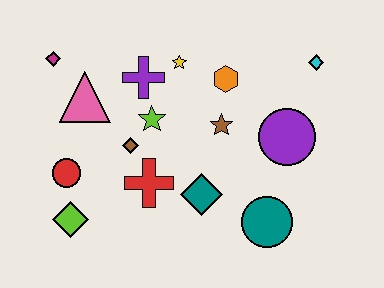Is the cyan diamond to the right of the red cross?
Yes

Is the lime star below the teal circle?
No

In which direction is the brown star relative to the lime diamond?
The brown star is to the right of the lime diamond.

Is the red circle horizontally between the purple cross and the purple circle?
No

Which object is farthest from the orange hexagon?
The lime diamond is farthest from the orange hexagon.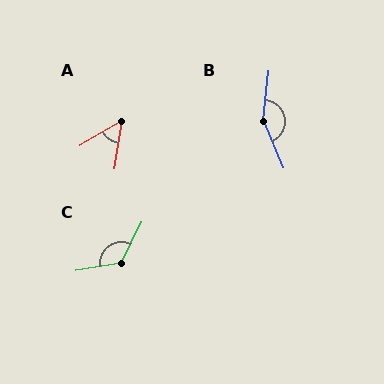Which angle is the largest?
B, at approximately 151 degrees.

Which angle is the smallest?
A, at approximately 51 degrees.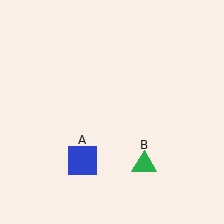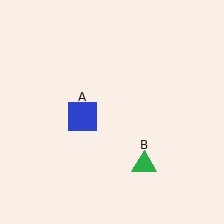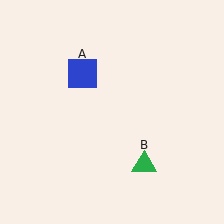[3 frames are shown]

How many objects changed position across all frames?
1 object changed position: blue square (object A).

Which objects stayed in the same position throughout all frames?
Green triangle (object B) remained stationary.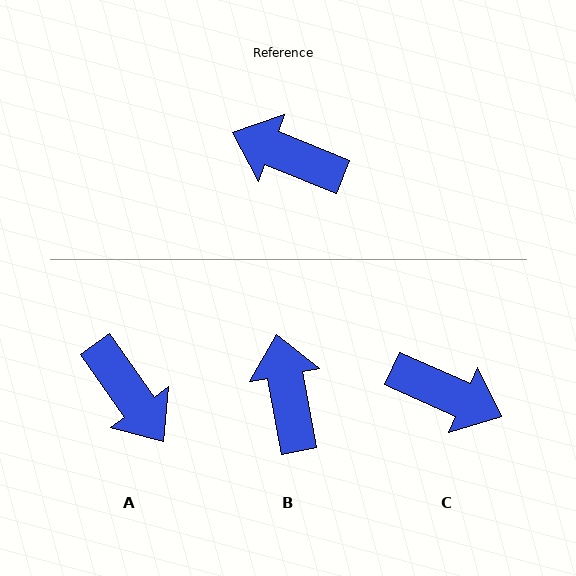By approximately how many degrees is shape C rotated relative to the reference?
Approximately 178 degrees counter-clockwise.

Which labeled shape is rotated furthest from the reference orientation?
C, about 178 degrees away.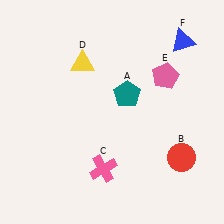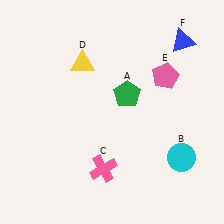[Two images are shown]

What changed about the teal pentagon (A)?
In Image 1, A is teal. In Image 2, it changed to green.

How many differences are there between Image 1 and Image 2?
There are 2 differences between the two images.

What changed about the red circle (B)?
In Image 1, B is red. In Image 2, it changed to cyan.